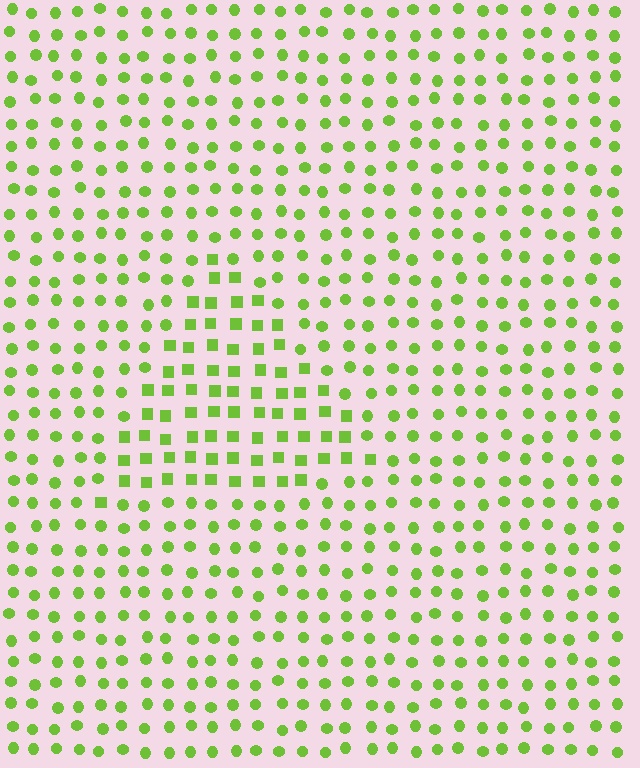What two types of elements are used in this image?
The image uses squares inside the triangle region and circles outside it.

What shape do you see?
I see a triangle.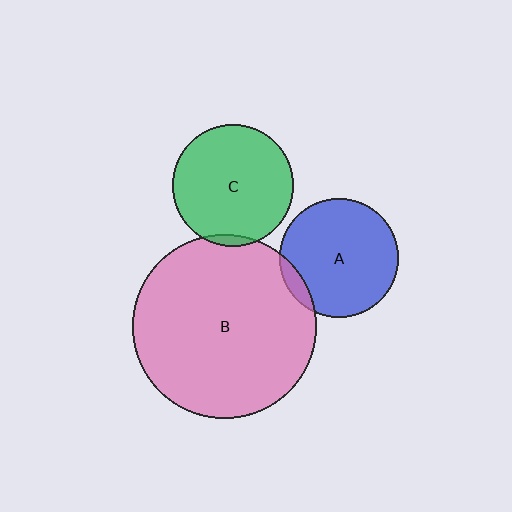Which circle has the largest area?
Circle B (pink).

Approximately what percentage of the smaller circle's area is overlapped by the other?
Approximately 10%.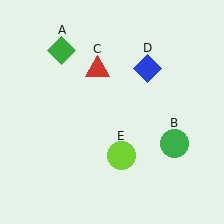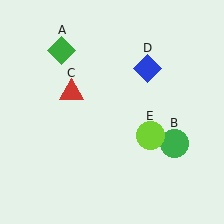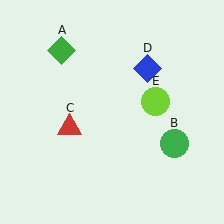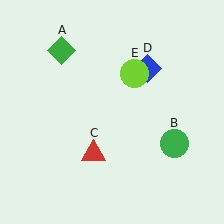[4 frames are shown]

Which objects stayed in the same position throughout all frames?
Green diamond (object A) and green circle (object B) and blue diamond (object D) remained stationary.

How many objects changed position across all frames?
2 objects changed position: red triangle (object C), lime circle (object E).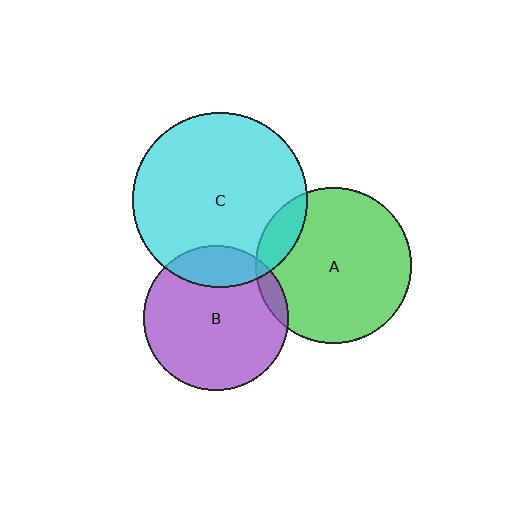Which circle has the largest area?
Circle C (cyan).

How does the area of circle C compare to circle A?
Approximately 1.3 times.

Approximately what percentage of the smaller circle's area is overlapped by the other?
Approximately 5%.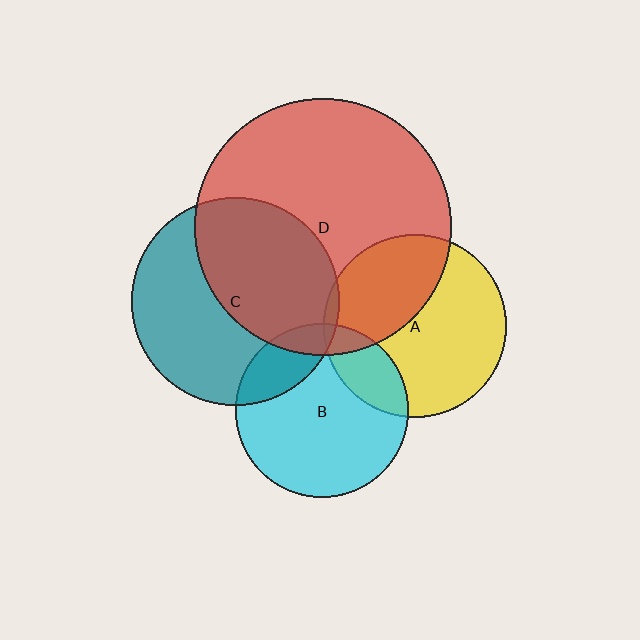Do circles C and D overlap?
Yes.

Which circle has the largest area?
Circle D (red).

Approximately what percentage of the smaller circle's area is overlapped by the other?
Approximately 50%.